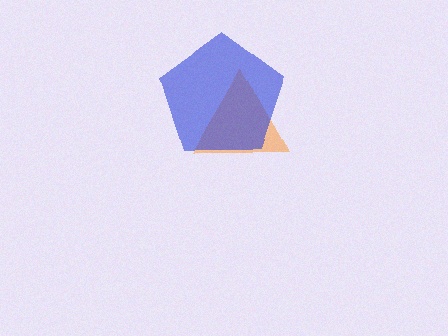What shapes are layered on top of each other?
The layered shapes are: an orange triangle, a blue pentagon.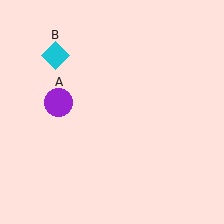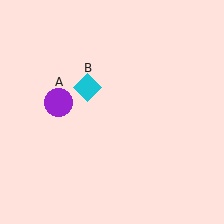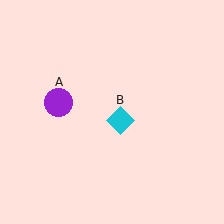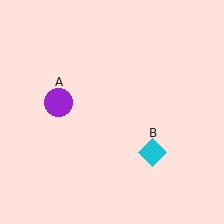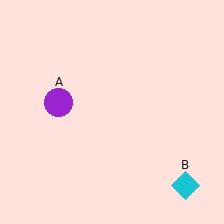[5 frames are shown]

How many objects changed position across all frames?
1 object changed position: cyan diamond (object B).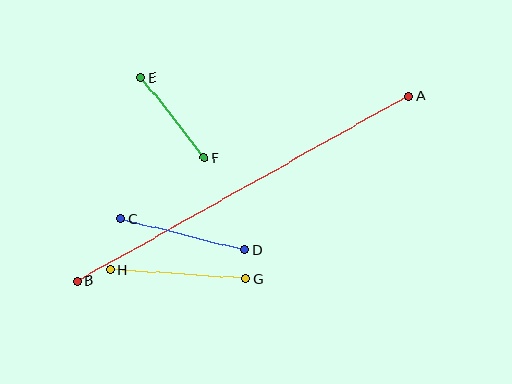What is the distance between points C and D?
The distance is approximately 127 pixels.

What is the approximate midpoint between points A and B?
The midpoint is at approximately (243, 188) pixels.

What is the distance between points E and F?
The distance is approximately 102 pixels.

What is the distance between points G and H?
The distance is approximately 136 pixels.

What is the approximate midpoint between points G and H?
The midpoint is at approximately (178, 274) pixels.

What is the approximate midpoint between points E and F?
The midpoint is at approximately (173, 118) pixels.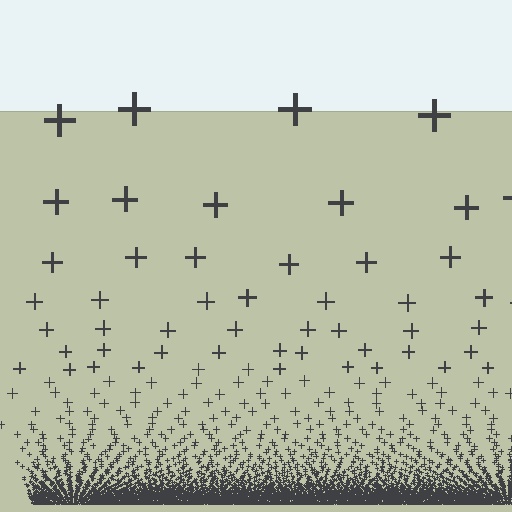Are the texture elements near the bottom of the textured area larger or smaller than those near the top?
Smaller. The gradient is inverted — elements near the bottom are smaller and denser.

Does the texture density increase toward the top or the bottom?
Density increases toward the bottom.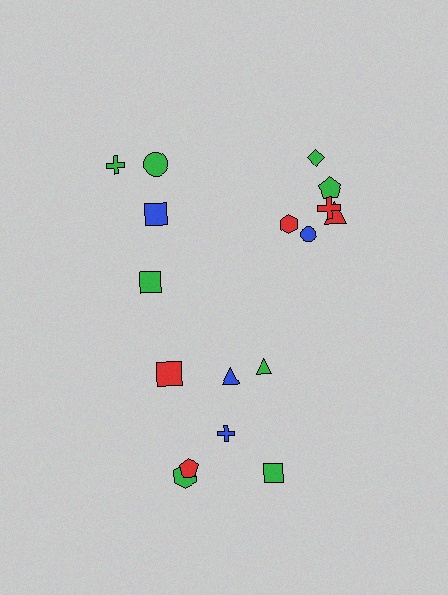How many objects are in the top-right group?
There are 6 objects.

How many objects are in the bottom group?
There are 7 objects.